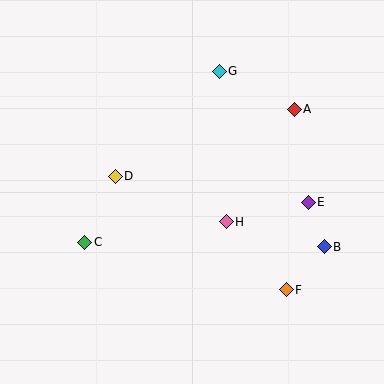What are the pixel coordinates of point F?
Point F is at (286, 290).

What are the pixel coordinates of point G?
Point G is at (219, 71).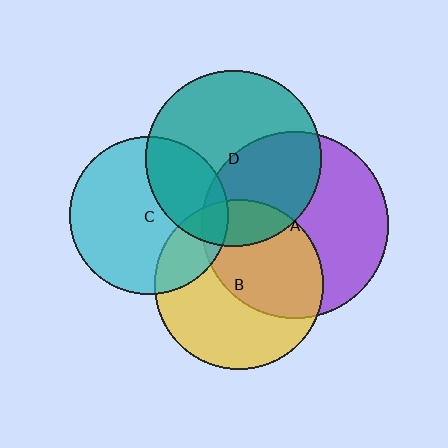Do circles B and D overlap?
Yes.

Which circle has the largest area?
Circle A (purple).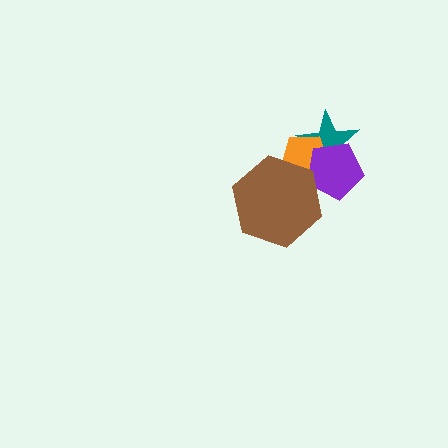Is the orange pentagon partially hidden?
Yes, it is partially covered by another shape.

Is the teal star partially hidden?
Yes, it is partially covered by another shape.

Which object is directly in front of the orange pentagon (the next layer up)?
The purple pentagon is directly in front of the orange pentagon.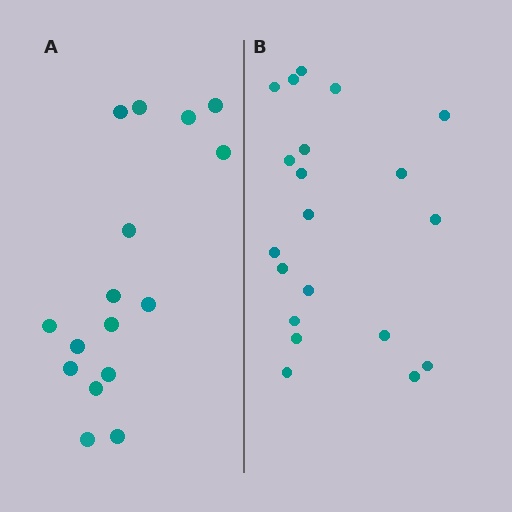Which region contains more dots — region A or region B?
Region B (the right region) has more dots.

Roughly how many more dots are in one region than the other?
Region B has about 4 more dots than region A.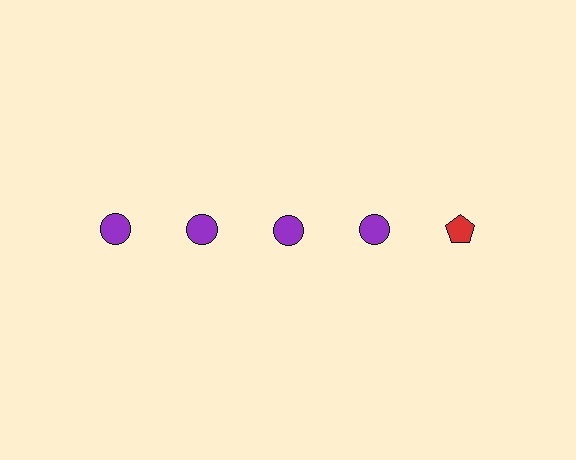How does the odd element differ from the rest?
It differs in both color (red instead of purple) and shape (pentagon instead of circle).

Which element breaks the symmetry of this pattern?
The red pentagon in the top row, rightmost column breaks the symmetry. All other shapes are purple circles.